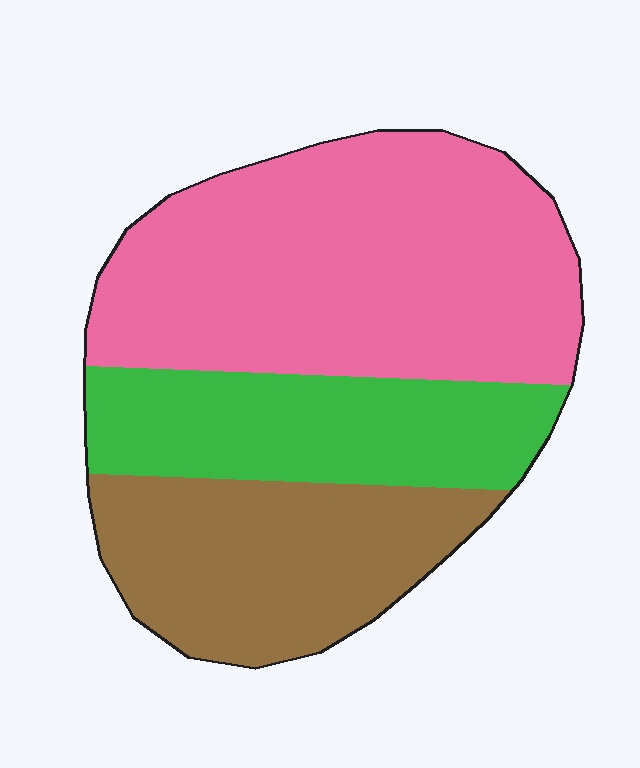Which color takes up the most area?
Pink, at roughly 50%.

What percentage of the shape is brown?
Brown takes up about one quarter (1/4) of the shape.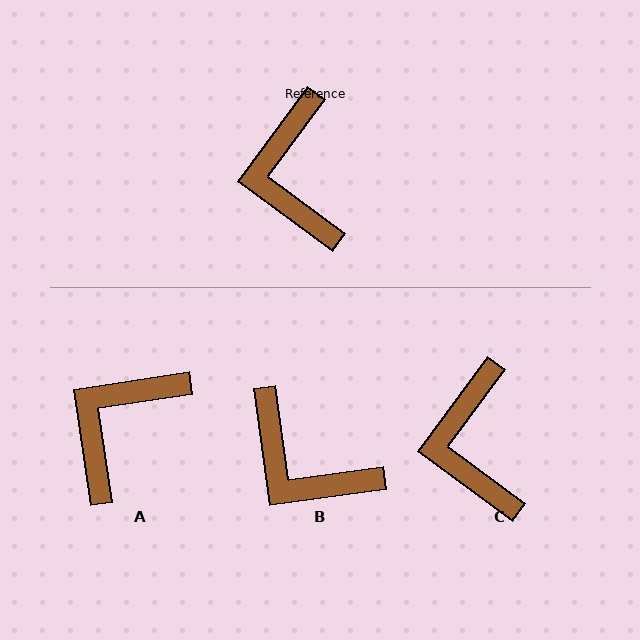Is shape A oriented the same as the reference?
No, it is off by about 45 degrees.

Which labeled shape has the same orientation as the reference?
C.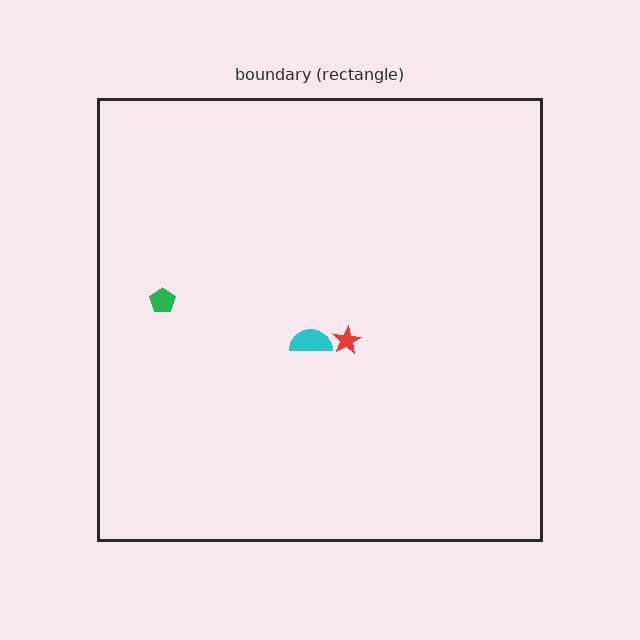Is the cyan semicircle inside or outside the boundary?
Inside.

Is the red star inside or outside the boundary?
Inside.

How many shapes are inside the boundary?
3 inside, 0 outside.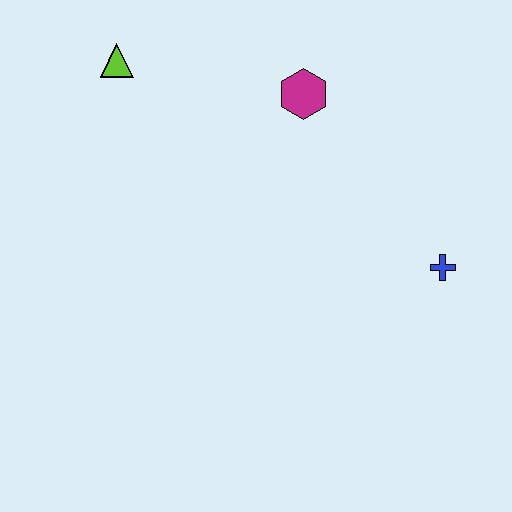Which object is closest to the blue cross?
The magenta hexagon is closest to the blue cross.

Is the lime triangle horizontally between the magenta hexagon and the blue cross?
No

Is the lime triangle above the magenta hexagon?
Yes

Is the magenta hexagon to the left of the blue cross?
Yes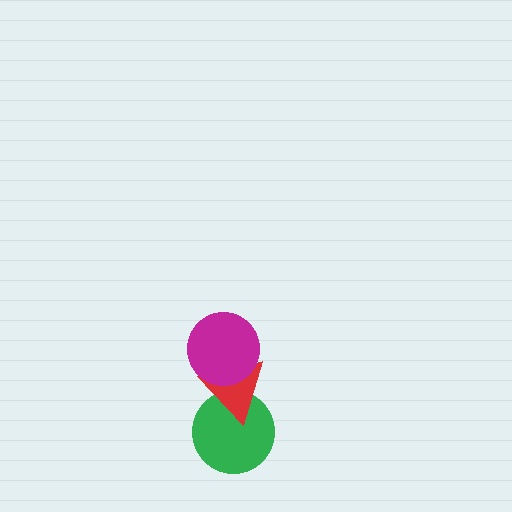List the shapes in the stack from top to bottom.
From top to bottom: the magenta circle, the red triangle, the green circle.